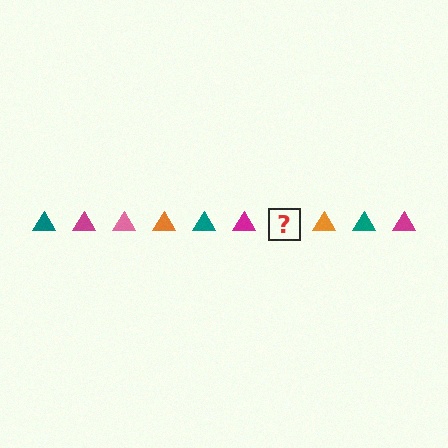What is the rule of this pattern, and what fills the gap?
The rule is that the pattern cycles through teal, magenta, pink, orange triangles. The gap should be filled with a pink triangle.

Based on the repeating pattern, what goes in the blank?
The blank should be a pink triangle.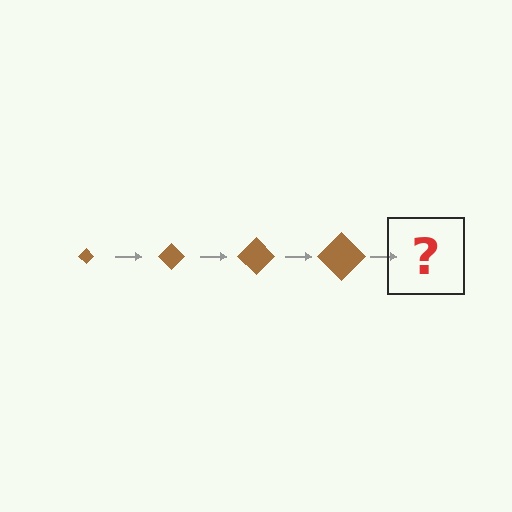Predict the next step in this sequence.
The next step is a brown diamond, larger than the previous one.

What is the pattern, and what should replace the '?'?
The pattern is that the diamond gets progressively larger each step. The '?' should be a brown diamond, larger than the previous one.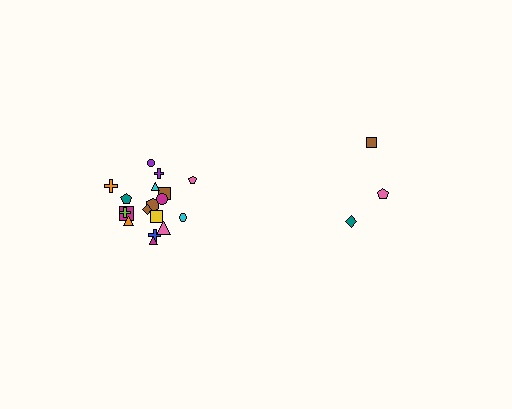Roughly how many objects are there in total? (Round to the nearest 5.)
Roughly 20 objects in total.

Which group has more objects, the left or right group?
The left group.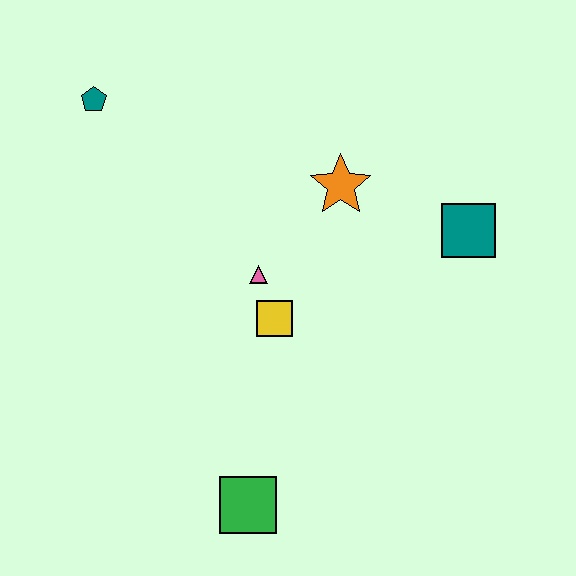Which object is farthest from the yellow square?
The teal pentagon is farthest from the yellow square.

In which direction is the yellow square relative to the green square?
The yellow square is above the green square.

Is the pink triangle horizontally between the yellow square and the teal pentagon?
Yes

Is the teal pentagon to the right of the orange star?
No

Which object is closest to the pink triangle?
The yellow square is closest to the pink triangle.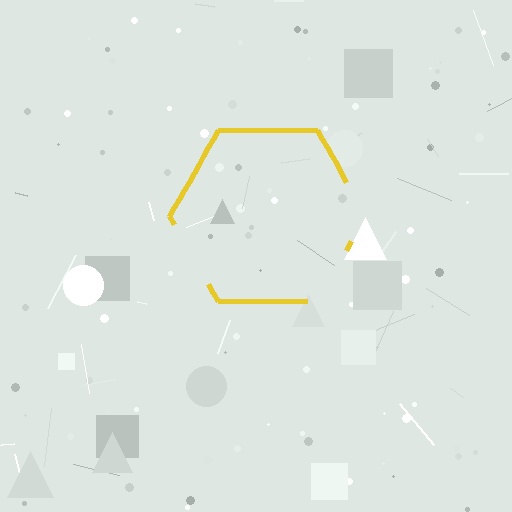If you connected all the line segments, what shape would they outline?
They would outline a hexagon.